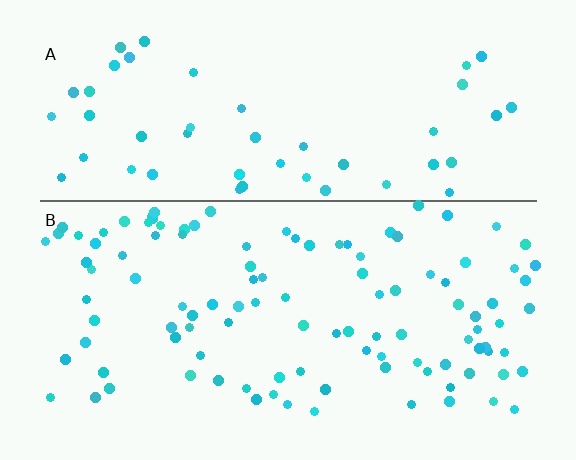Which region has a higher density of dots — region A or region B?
B (the bottom).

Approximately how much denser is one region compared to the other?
Approximately 2.1× — region B over region A.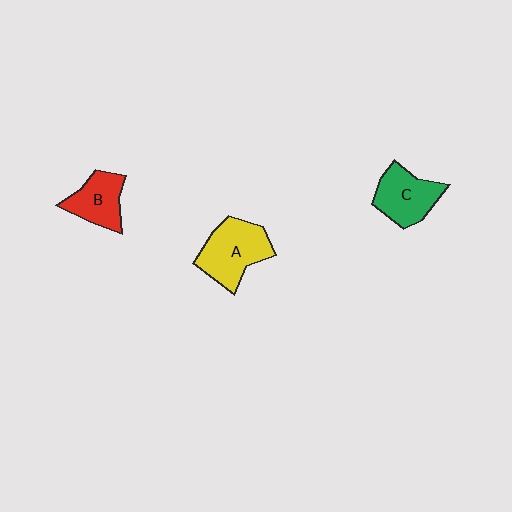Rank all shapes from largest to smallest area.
From largest to smallest: A (yellow), C (green), B (red).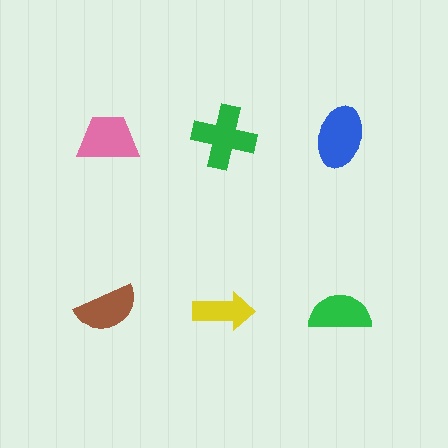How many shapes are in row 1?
3 shapes.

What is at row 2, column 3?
A green semicircle.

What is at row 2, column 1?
A brown semicircle.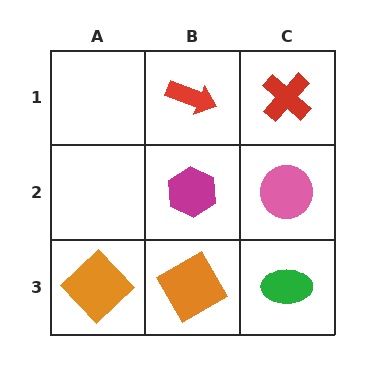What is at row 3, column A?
An orange diamond.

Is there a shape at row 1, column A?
No, that cell is empty.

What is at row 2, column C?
A pink circle.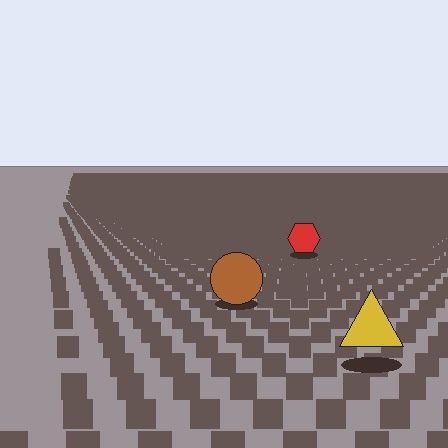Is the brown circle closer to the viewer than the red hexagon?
Yes. The brown circle is closer — you can tell from the texture gradient: the ground texture is coarser near it.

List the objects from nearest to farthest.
From nearest to farthest: the yellow triangle, the brown circle, the red hexagon.